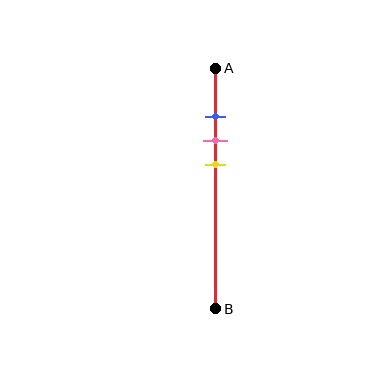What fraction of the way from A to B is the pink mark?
The pink mark is approximately 30% (0.3) of the way from A to B.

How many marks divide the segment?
There are 3 marks dividing the segment.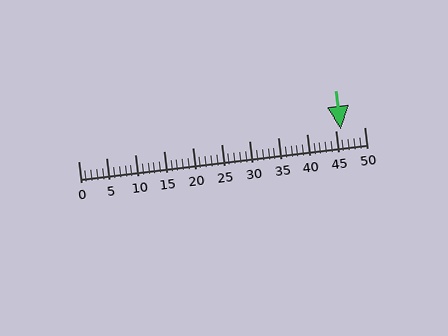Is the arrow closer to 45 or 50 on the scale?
The arrow is closer to 45.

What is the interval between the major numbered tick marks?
The major tick marks are spaced 5 units apart.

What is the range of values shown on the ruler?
The ruler shows values from 0 to 50.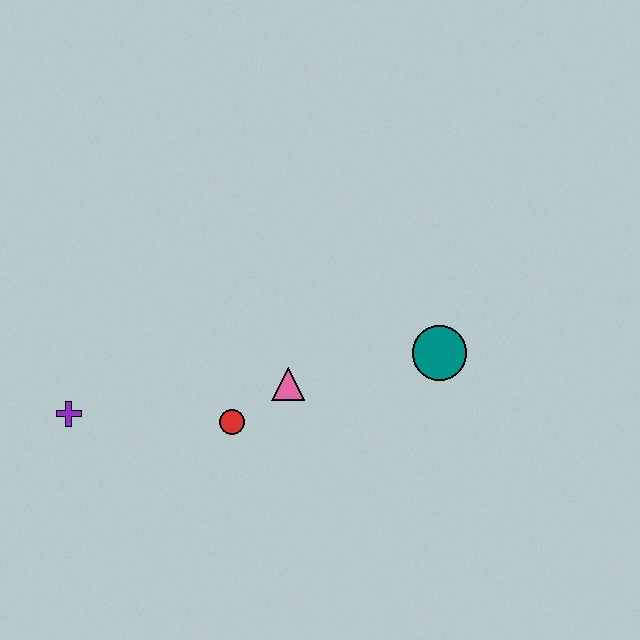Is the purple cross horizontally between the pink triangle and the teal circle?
No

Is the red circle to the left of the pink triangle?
Yes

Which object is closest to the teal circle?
The pink triangle is closest to the teal circle.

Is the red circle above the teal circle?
No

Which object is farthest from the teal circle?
The purple cross is farthest from the teal circle.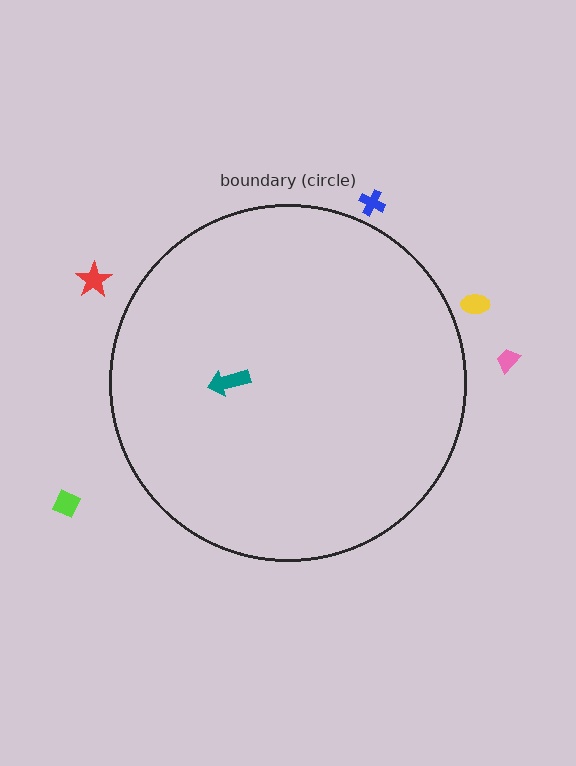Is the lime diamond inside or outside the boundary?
Outside.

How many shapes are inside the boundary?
1 inside, 5 outside.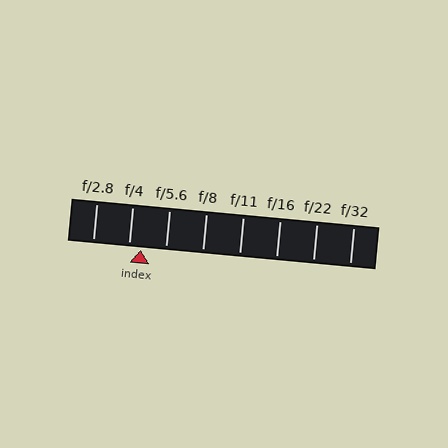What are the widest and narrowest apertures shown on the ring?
The widest aperture shown is f/2.8 and the narrowest is f/32.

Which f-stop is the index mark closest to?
The index mark is closest to f/4.